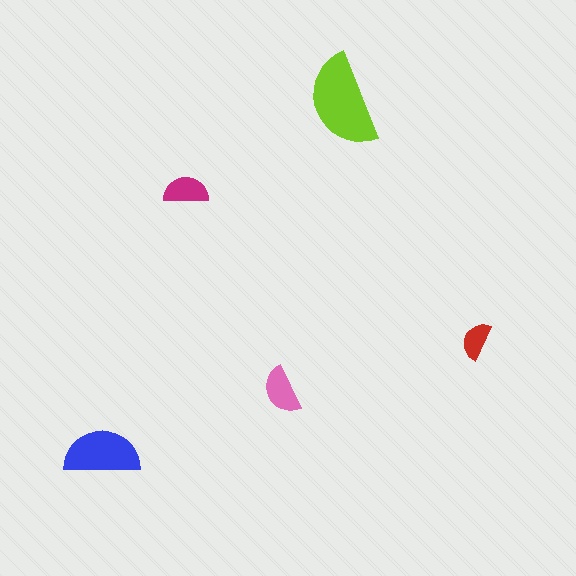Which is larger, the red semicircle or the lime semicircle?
The lime one.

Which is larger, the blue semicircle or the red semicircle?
The blue one.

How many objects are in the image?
There are 5 objects in the image.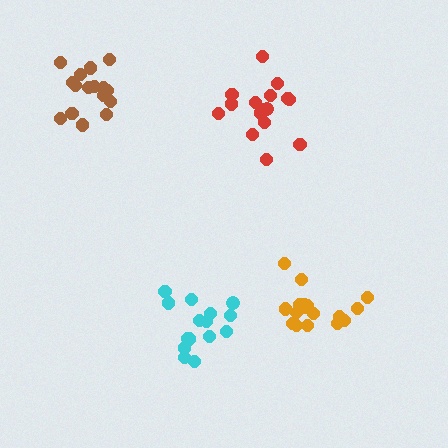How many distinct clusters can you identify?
There are 4 distinct clusters.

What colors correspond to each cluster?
The clusters are colored: cyan, orange, brown, red.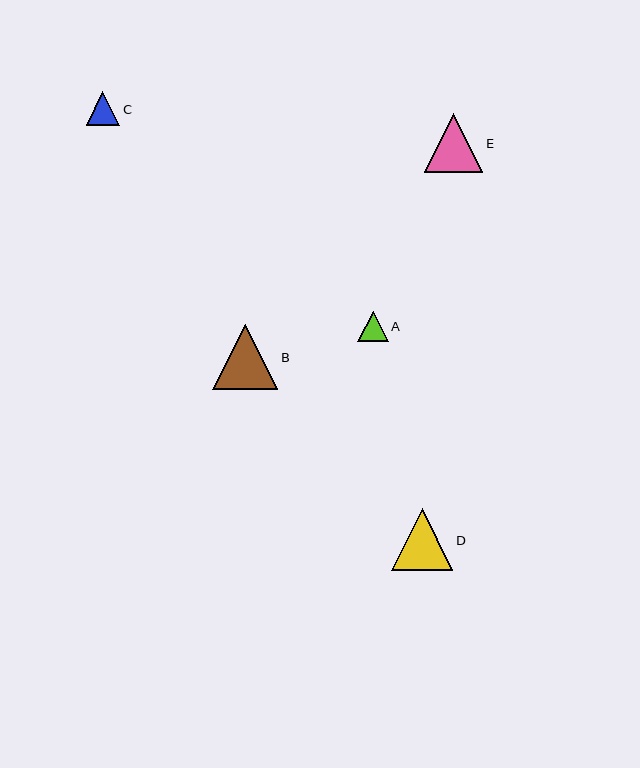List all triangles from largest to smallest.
From largest to smallest: B, D, E, C, A.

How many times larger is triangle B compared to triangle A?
Triangle B is approximately 2.2 times the size of triangle A.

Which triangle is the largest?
Triangle B is the largest with a size of approximately 65 pixels.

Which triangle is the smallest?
Triangle A is the smallest with a size of approximately 30 pixels.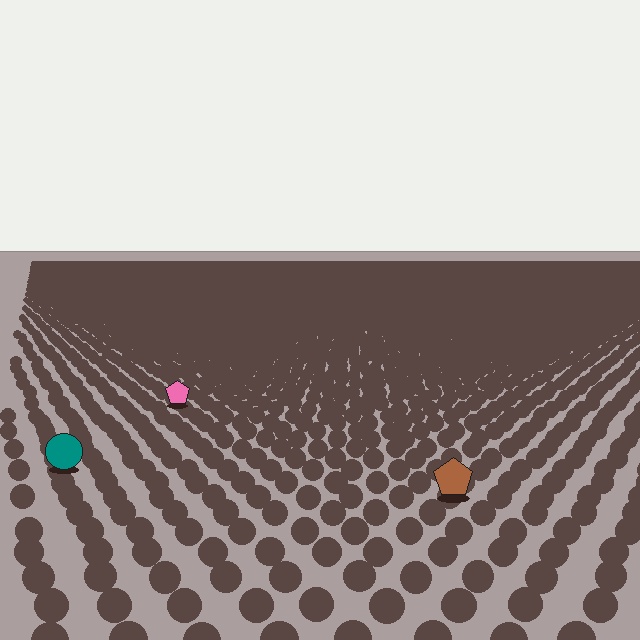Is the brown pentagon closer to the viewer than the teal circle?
Yes. The brown pentagon is closer — you can tell from the texture gradient: the ground texture is coarser near it.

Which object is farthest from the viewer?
The pink pentagon is farthest from the viewer. It appears smaller and the ground texture around it is denser.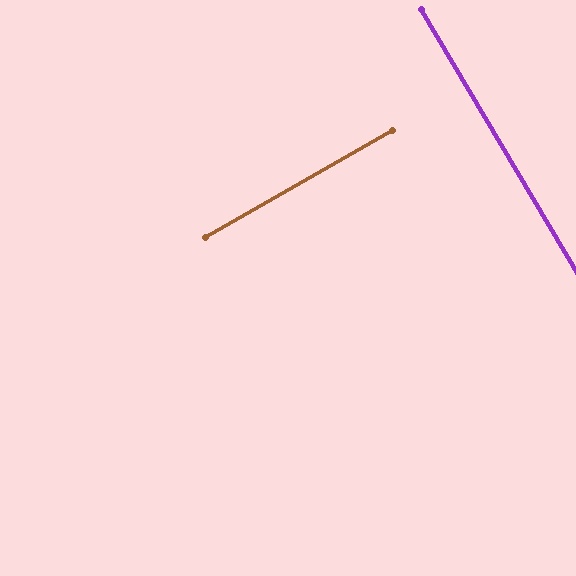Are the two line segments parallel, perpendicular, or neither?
Perpendicular — they meet at approximately 89°.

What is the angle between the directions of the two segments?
Approximately 89 degrees.